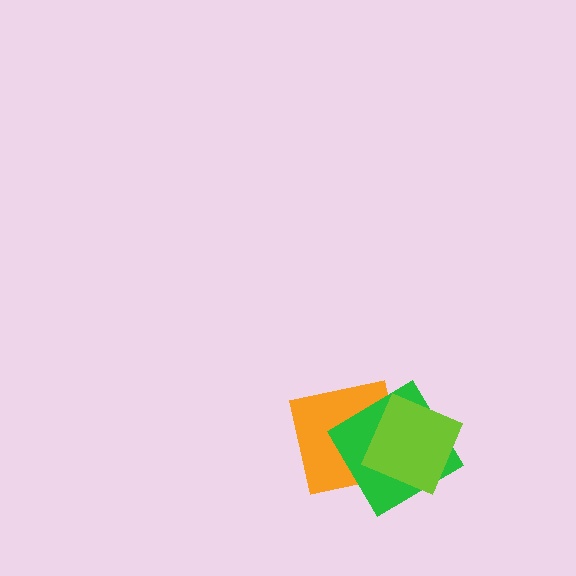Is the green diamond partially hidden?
Yes, it is partially covered by another shape.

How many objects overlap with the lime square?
2 objects overlap with the lime square.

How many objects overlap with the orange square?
2 objects overlap with the orange square.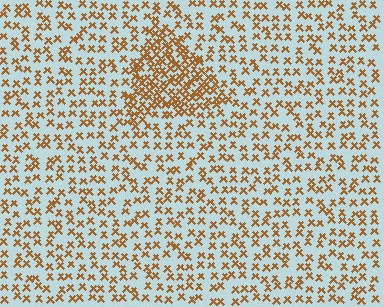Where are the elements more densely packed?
The elements are more densely packed inside the triangle boundary.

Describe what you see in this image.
The image contains small brown elements arranged at two different densities. A triangle-shaped region is visible where the elements are more densely packed than the surrounding area.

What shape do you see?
I see a triangle.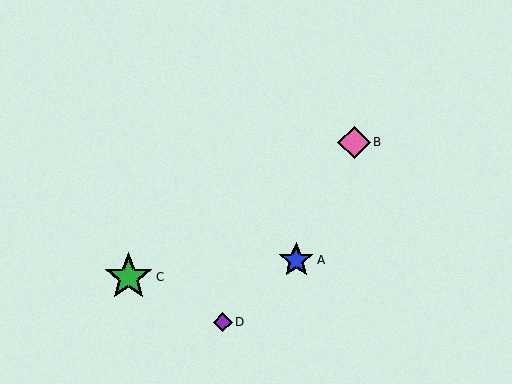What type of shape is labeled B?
Shape B is a pink diamond.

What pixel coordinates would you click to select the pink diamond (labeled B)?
Click at (354, 142) to select the pink diamond B.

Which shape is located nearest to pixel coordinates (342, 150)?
The pink diamond (labeled B) at (354, 142) is nearest to that location.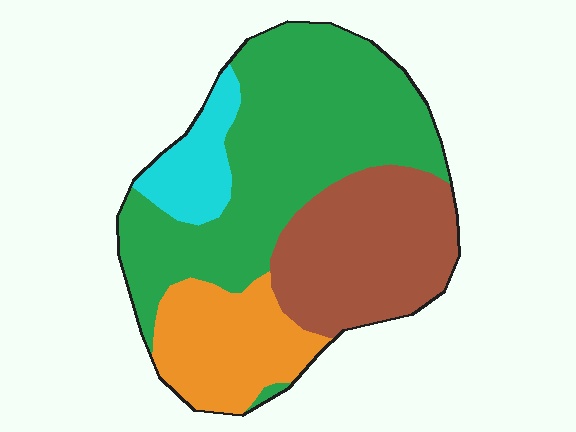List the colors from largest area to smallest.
From largest to smallest: green, brown, orange, cyan.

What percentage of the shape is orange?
Orange takes up about one sixth (1/6) of the shape.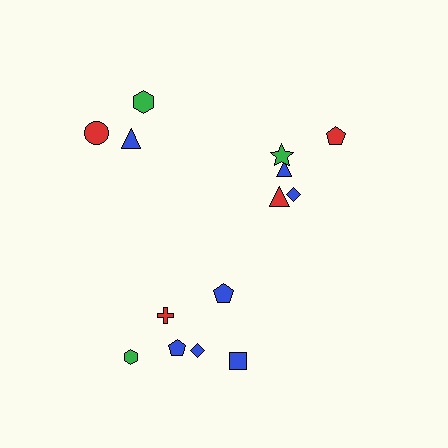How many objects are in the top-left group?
There are 3 objects.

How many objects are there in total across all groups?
There are 14 objects.